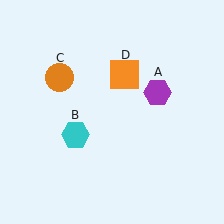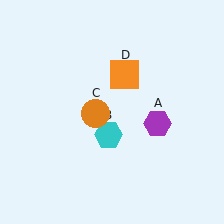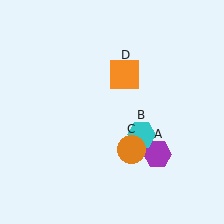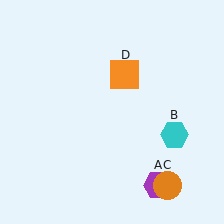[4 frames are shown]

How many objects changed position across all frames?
3 objects changed position: purple hexagon (object A), cyan hexagon (object B), orange circle (object C).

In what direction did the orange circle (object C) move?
The orange circle (object C) moved down and to the right.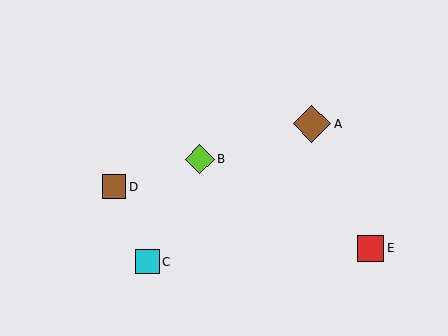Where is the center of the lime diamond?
The center of the lime diamond is at (200, 159).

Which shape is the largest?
The brown diamond (labeled A) is the largest.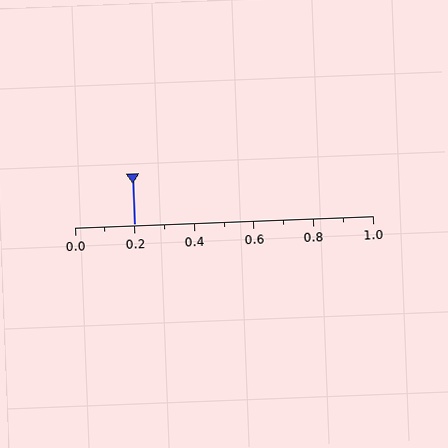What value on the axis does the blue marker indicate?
The marker indicates approximately 0.2.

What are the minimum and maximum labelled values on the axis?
The axis runs from 0.0 to 1.0.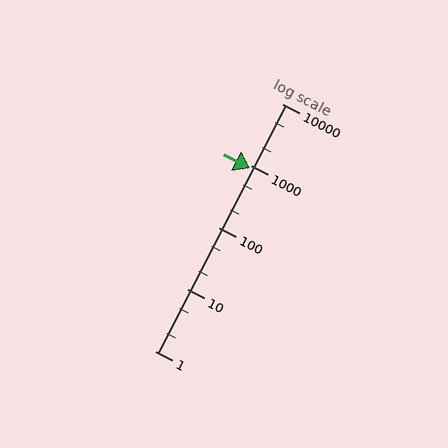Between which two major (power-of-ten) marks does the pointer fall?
The pointer is between 100 and 1000.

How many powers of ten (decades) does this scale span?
The scale spans 4 decades, from 1 to 10000.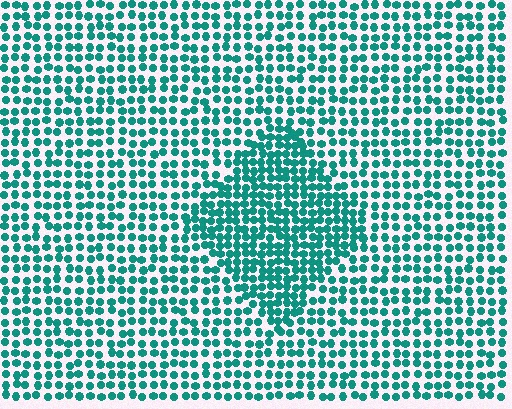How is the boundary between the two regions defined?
The boundary is defined by a change in element density (approximately 1.6x ratio). All elements are the same color, size, and shape.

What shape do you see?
I see a diamond.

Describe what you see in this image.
The image contains small teal elements arranged at two different densities. A diamond-shaped region is visible where the elements are more densely packed than the surrounding area.